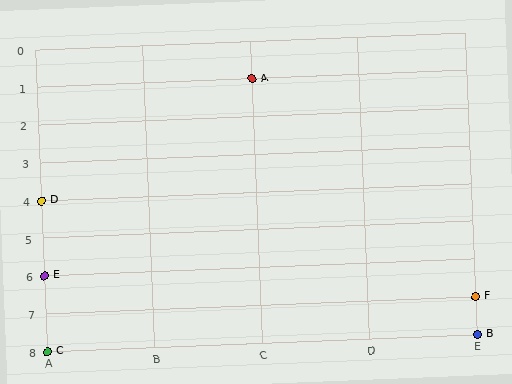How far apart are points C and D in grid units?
Points C and D are 4 rows apart.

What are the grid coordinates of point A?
Point A is at grid coordinates (C, 1).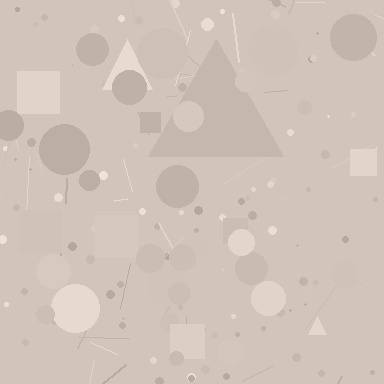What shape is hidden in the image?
A triangle is hidden in the image.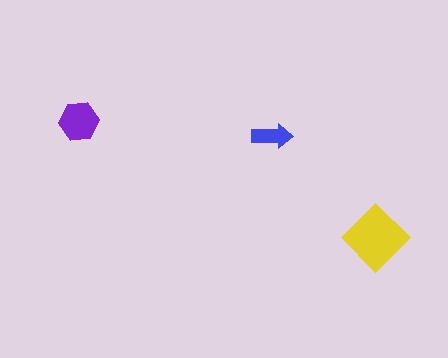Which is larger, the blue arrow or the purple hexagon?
The purple hexagon.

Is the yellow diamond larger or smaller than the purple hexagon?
Larger.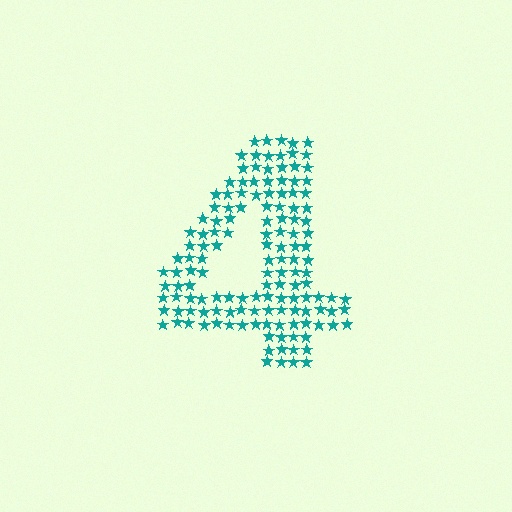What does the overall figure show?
The overall figure shows the digit 4.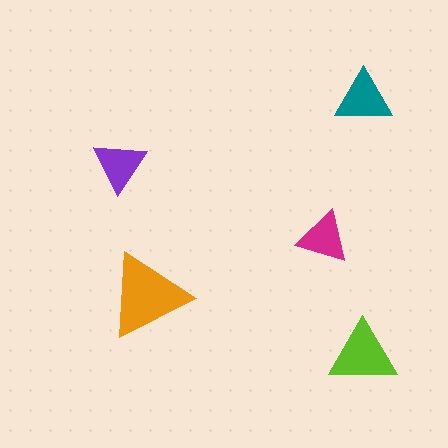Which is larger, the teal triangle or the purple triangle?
The teal one.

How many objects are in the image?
There are 5 objects in the image.